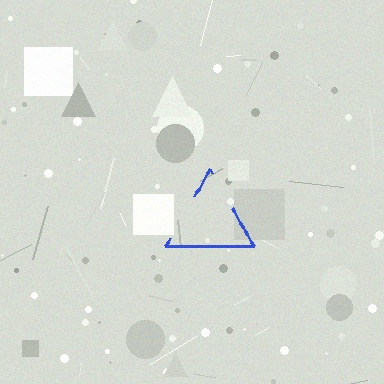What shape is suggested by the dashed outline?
The dashed outline suggests a triangle.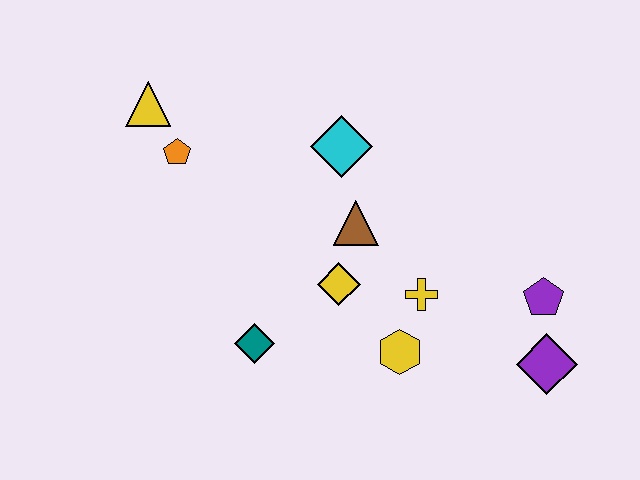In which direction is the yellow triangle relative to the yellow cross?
The yellow triangle is to the left of the yellow cross.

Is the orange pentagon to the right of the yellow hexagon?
No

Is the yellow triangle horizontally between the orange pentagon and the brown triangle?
No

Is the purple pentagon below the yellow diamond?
Yes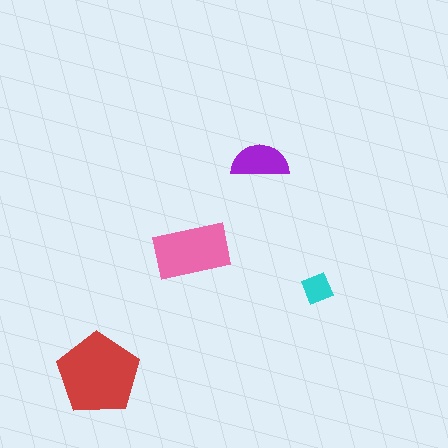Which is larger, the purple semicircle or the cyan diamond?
The purple semicircle.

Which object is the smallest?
The cyan diamond.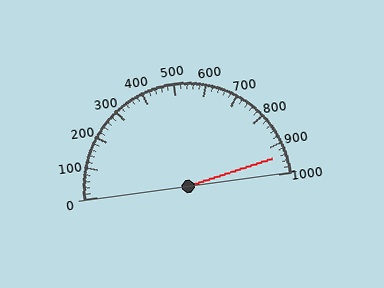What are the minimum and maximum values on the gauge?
The gauge ranges from 0 to 1000.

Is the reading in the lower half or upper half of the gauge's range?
The reading is in the upper half of the range (0 to 1000).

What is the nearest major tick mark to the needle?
The nearest major tick mark is 900.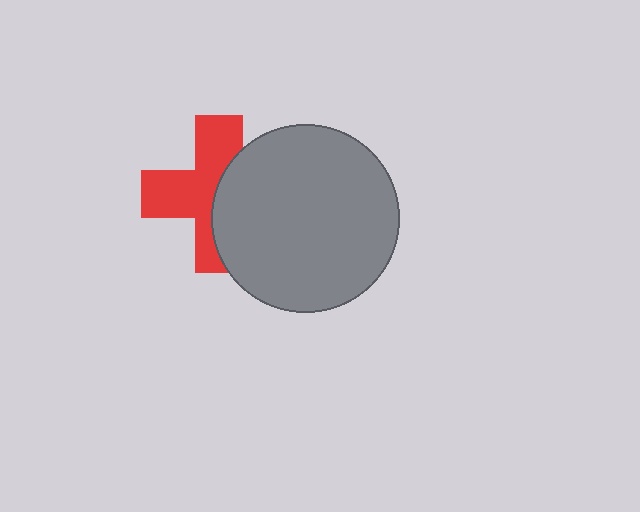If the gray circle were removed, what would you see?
You would see the complete red cross.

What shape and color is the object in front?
The object in front is a gray circle.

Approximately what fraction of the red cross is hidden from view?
Roughly 44% of the red cross is hidden behind the gray circle.